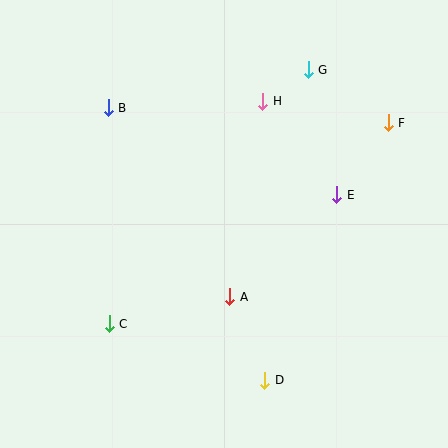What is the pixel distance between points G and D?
The distance between G and D is 314 pixels.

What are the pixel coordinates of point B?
Point B is at (108, 108).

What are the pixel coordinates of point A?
Point A is at (230, 297).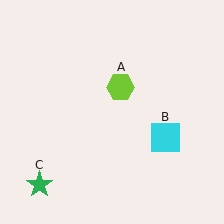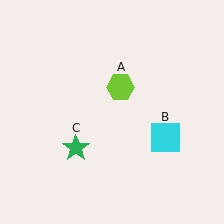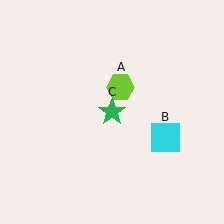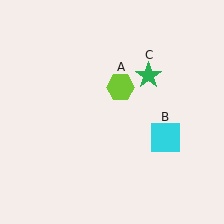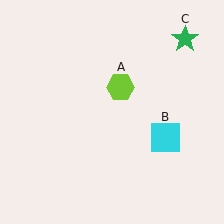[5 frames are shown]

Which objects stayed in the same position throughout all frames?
Lime hexagon (object A) and cyan square (object B) remained stationary.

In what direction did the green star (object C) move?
The green star (object C) moved up and to the right.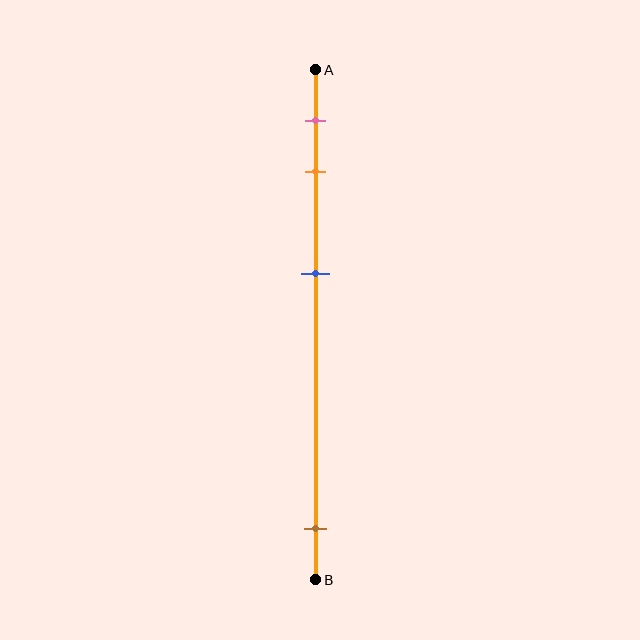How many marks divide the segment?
There are 4 marks dividing the segment.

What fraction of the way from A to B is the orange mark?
The orange mark is approximately 20% (0.2) of the way from A to B.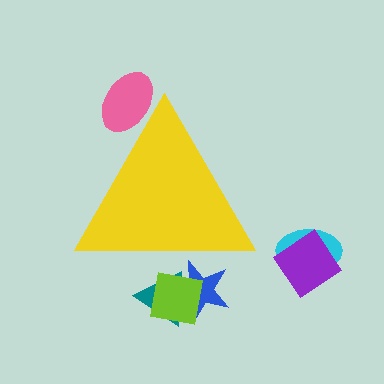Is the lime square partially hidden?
Yes, the lime square is partially hidden behind the yellow triangle.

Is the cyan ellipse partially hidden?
No, the cyan ellipse is fully visible.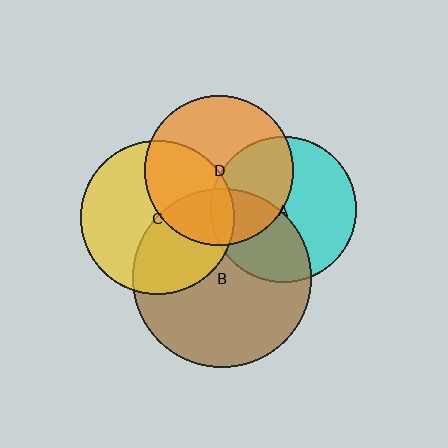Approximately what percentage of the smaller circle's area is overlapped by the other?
Approximately 40%.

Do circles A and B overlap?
Yes.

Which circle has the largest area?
Circle B (brown).